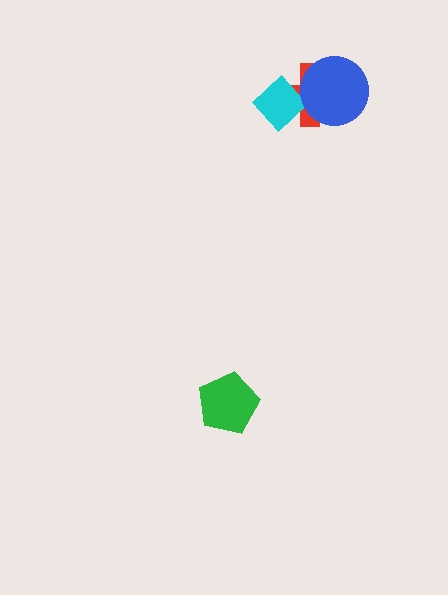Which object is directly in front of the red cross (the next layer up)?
The cyan diamond is directly in front of the red cross.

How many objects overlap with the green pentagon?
0 objects overlap with the green pentagon.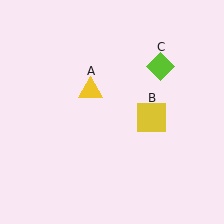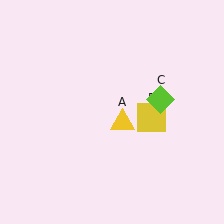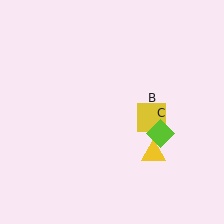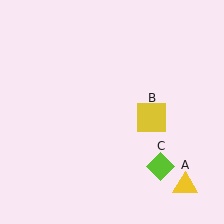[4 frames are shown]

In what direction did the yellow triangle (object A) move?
The yellow triangle (object A) moved down and to the right.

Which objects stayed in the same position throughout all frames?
Yellow square (object B) remained stationary.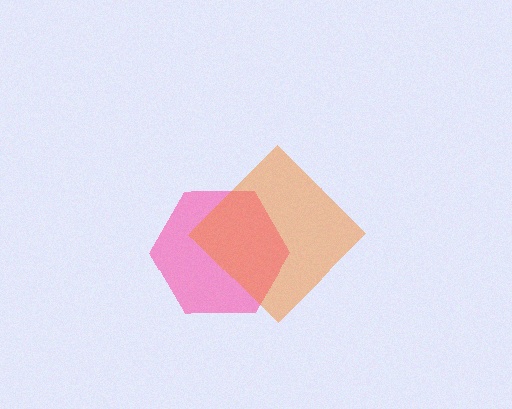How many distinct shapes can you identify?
There are 2 distinct shapes: a pink hexagon, an orange diamond.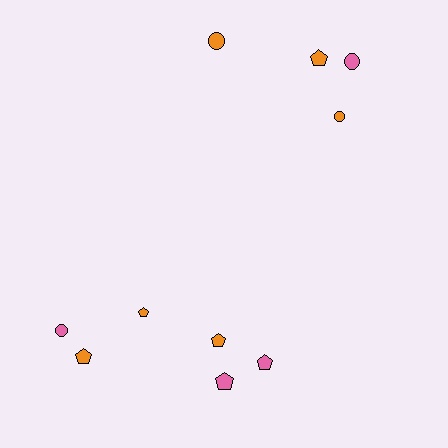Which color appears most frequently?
Orange, with 6 objects.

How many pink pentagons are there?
There are 2 pink pentagons.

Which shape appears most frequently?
Pentagon, with 6 objects.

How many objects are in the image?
There are 10 objects.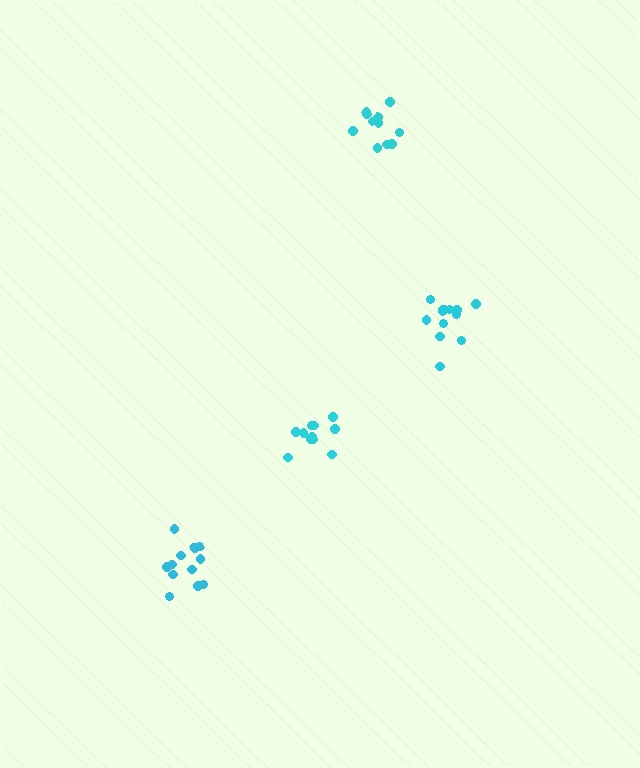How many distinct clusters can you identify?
There are 4 distinct clusters.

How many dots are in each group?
Group 1: 12 dots, Group 2: 11 dots, Group 3: 13 dots, Group 4: 11 dots (47 total).